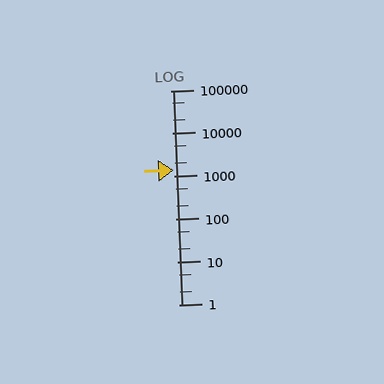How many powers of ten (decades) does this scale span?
The scale spans 5 decades, from 1 to 100000.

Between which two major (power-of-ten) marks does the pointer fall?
The pointer is between 1000 and 10000.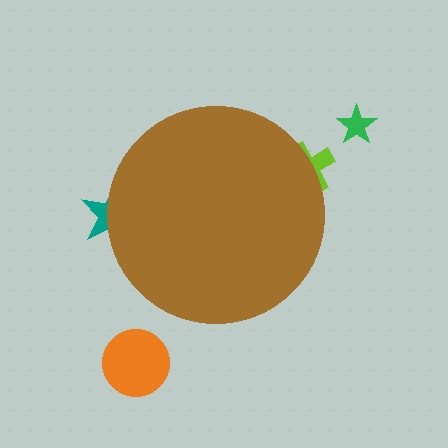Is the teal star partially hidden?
Yes, the teal star is partially hidden behind the brown circle.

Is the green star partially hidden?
No, the green star is fully visible.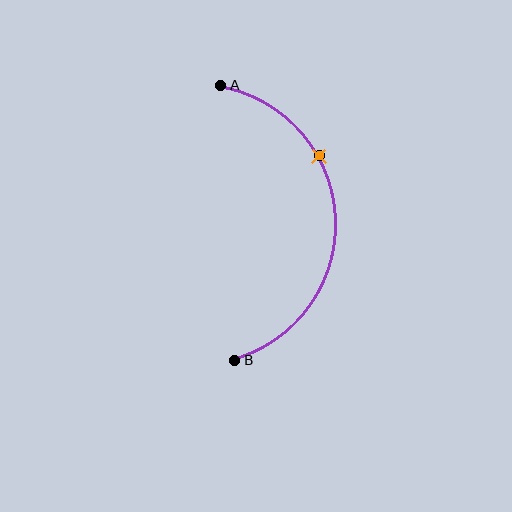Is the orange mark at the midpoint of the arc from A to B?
No. The orange mark lies on the arc but is closer to endpoint A. The arc midpoint would be at the point on the curve equidistant along the arc from both A and B.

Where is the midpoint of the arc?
The arc midpoint is the point on the curve farthest from the straight line joining A and B. It sits to the right of that line.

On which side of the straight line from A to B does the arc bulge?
The arc bulges to the right of the straight line connecting A and B.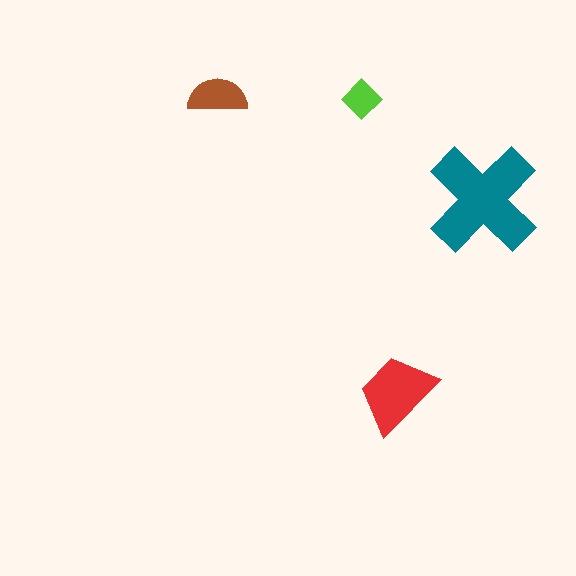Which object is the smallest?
The lime diamond.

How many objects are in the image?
There are 4 objects in the image.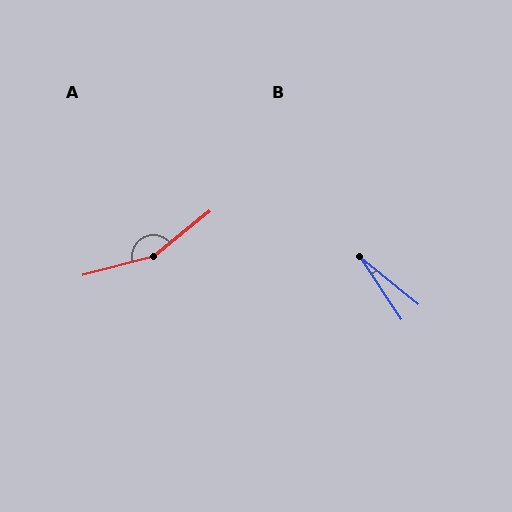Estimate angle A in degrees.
Approximately 155 degrees.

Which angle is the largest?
A, at approximately 155 degrees.